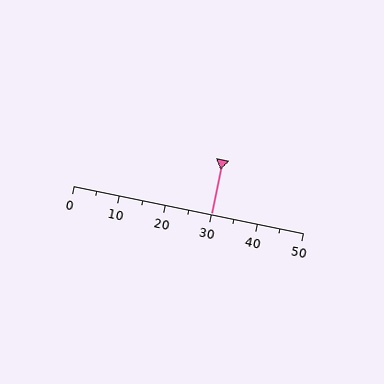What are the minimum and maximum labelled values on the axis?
The axis runs from 0 to 50.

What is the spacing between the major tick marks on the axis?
The major ticks are spaced 10 apart.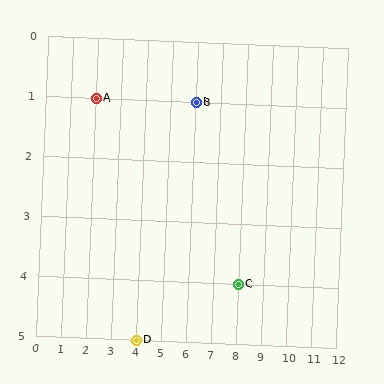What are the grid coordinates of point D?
Point D is at grid coordinates (4, 5).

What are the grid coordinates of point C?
Point C is at grid coordinates (8, 4).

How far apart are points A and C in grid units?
Points A and C are 6 columns and 3 rows apart (about 6.7 grid units diagonally).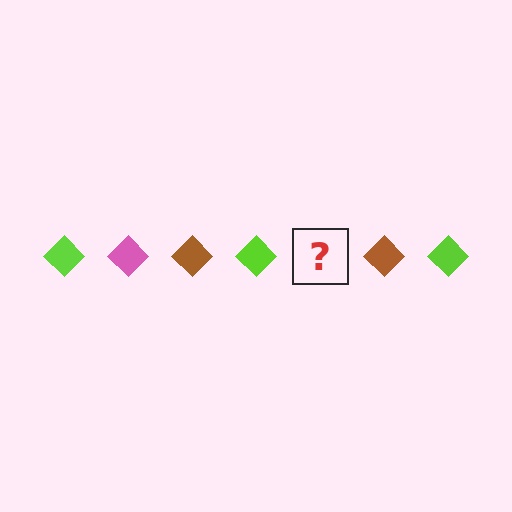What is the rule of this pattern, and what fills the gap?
The rule is that the pattern cycles through lime, pink, brown diamonds. The gap should be filled with a pink diamond.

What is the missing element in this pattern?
The missing element is a pink diamond.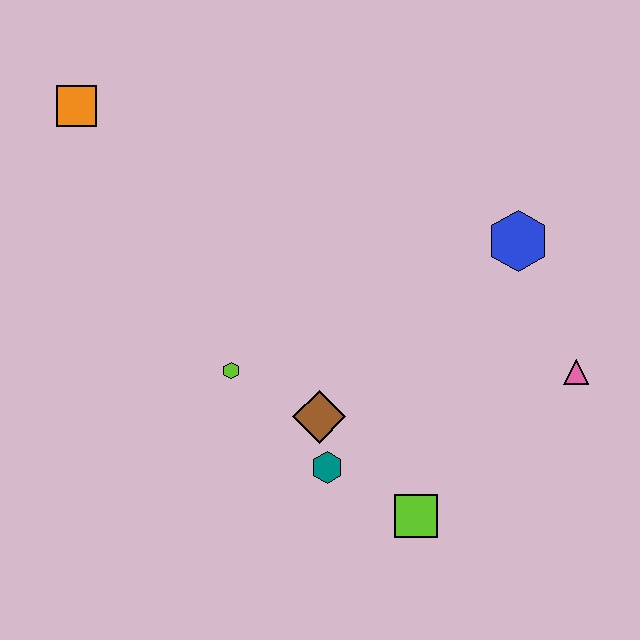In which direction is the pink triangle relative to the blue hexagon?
The pink triangle is below the blue hexagon.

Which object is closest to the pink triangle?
The blue hexagon is closest to the pink triangle.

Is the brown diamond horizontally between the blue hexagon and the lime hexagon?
Yes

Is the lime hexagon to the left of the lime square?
Yes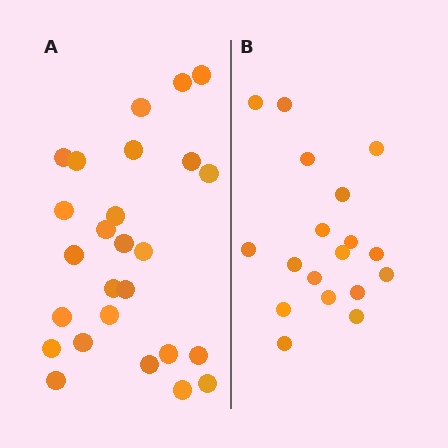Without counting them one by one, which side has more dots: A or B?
Region A (the left region) has more dots.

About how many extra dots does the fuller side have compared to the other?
Region A has roughly 8 or so more dots than region B.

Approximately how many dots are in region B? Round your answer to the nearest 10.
About 20 dots. (The exact count is 18, which rounds to 20.)